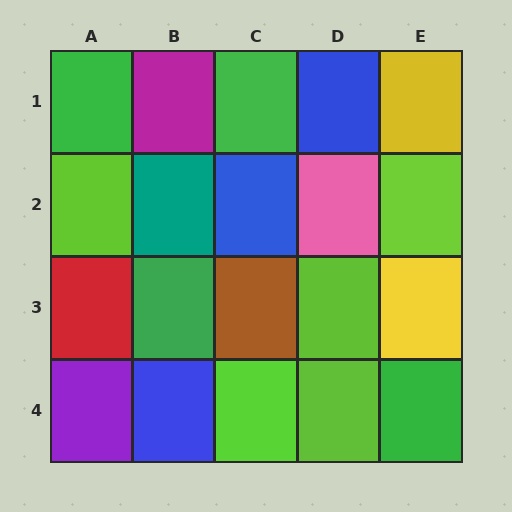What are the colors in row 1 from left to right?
Green, magenta, green, blue, yellow.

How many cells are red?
1 cell is red.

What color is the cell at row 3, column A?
Red.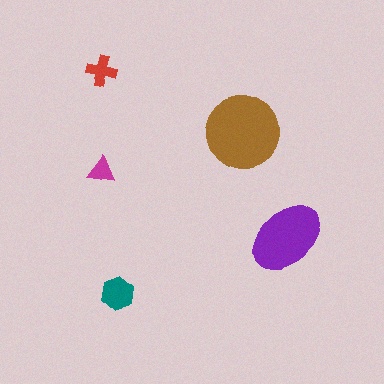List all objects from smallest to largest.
The magenta triangle, the red cross, the teal hexagon, the purple ellipse, the brown circle.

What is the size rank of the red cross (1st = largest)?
4th.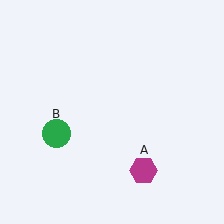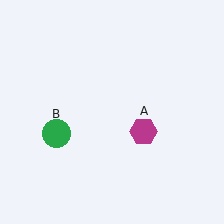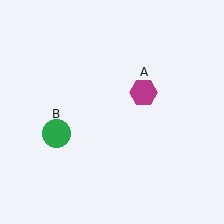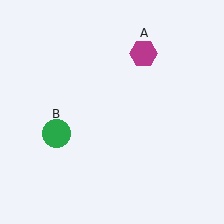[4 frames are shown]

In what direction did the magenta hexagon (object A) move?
The magenta hexagon (object A) moved up.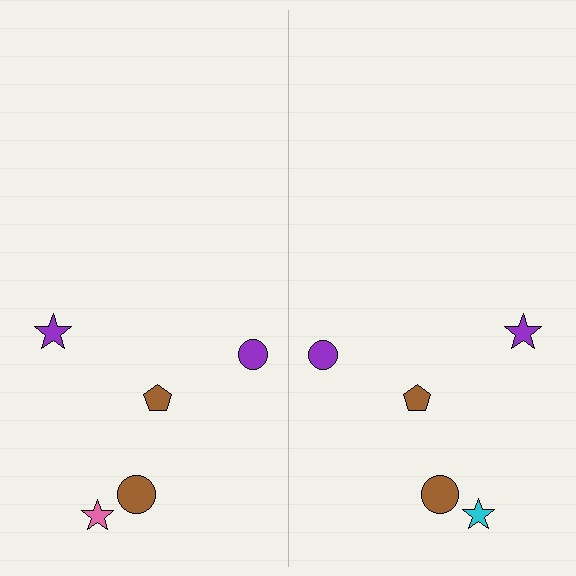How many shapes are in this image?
There are 10 shapes in this image.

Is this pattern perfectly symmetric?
No, the pattern is not perfectly symmetric. The cyan star on the right side breaks the symmetry — its mirror counterpart is pink.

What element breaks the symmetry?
The cyan star on the right side breaks the symmetry — its mirror counterpart is pink.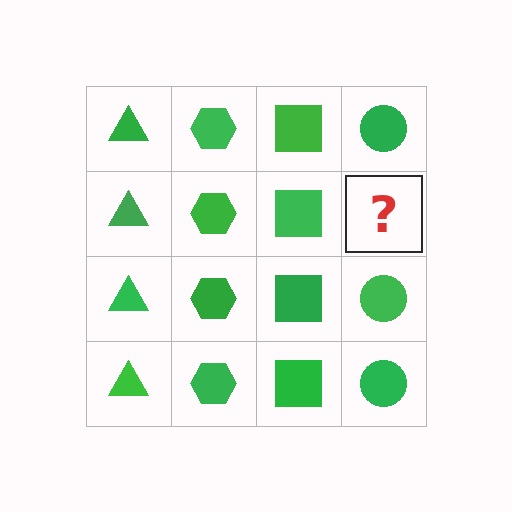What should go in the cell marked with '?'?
The missing cell should contain a green circle.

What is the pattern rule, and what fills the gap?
The rule is that each column has a consistent shape. The gap should be filled with a green circle.